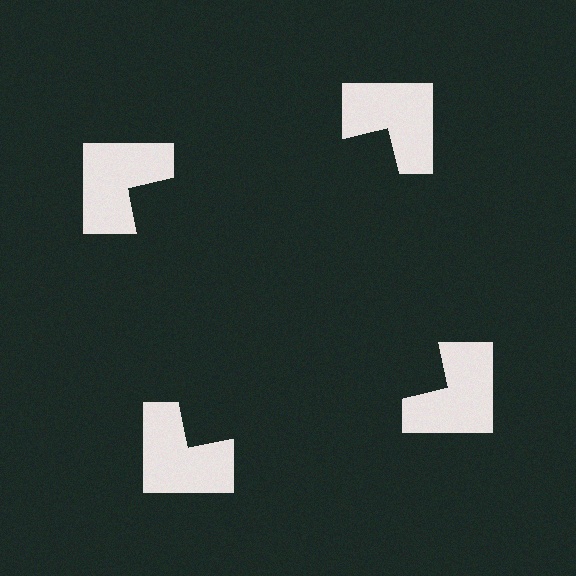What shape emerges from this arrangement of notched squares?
An illusory square — its edges are inferred from the aligned wedge cuts in the notched squares, not physically drawn.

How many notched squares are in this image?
There are 4 — one at each vertex of the illusory square.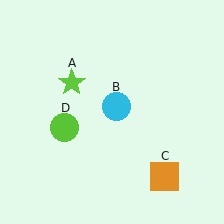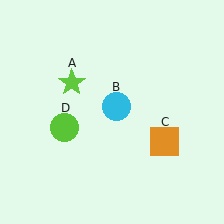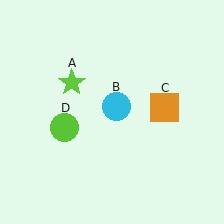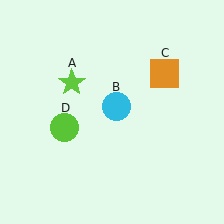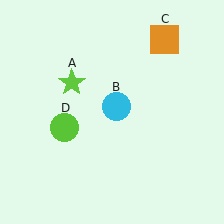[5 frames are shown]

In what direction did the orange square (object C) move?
The orange square (object C) moved up.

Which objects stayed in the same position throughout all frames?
Lime star (object A) and cyan circle (object B) and lime circle (object D) remained stationary.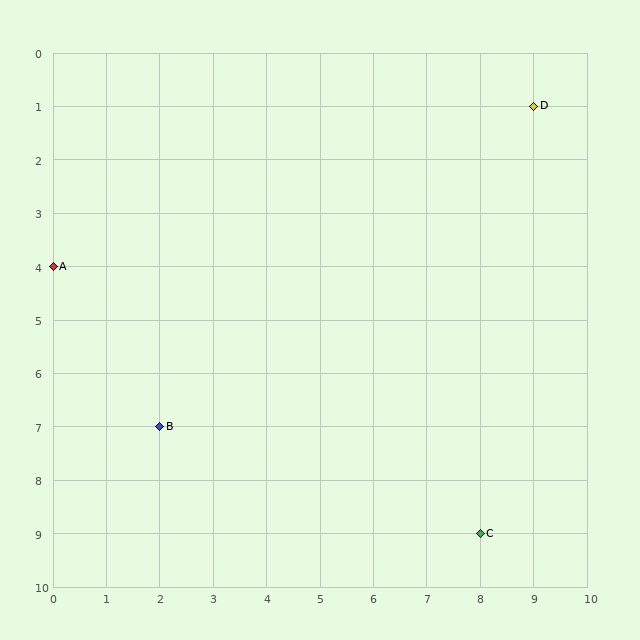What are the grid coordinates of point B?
Point B is at grid coordinates (2, 7).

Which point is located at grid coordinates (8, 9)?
Point C is at (8, 9).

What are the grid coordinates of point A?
Point A is at grid coordinates (0, 4).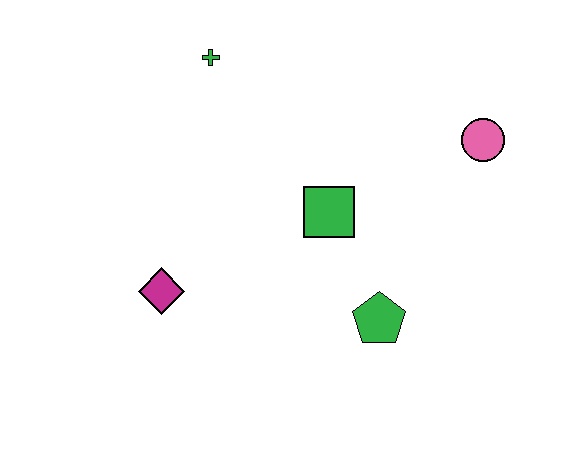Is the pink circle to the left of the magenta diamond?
No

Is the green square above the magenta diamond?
Yes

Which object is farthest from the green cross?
The green pentagon is farthest from the green cross.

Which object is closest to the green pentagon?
The green square is closest to the green pentagon.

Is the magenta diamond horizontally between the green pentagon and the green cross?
No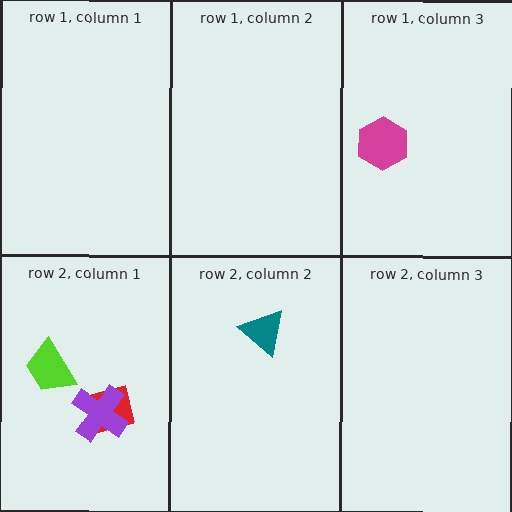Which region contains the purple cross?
The row 2, column 1 region.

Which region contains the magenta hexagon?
The row 1, column 3 region.